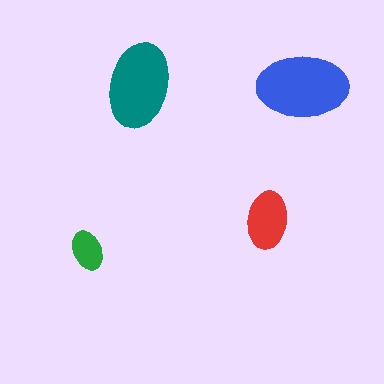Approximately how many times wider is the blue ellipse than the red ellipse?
About 1.5 times wider.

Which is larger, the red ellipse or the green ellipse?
The red one.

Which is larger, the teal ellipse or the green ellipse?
The teal one.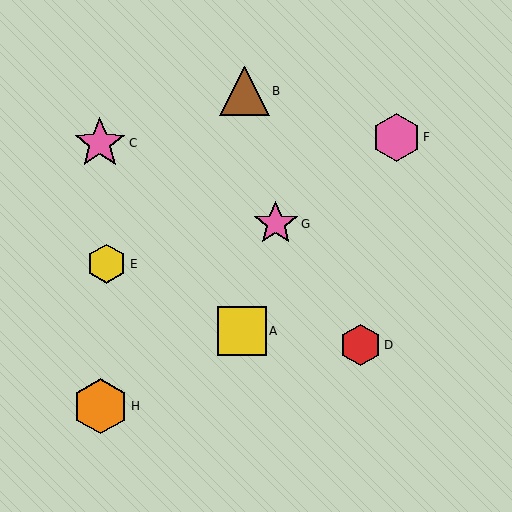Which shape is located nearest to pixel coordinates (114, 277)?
The yellow hexagon (labeled E) at (107, 264) is nearest to that location.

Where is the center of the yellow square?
The center of the yellow square is at (242, 331).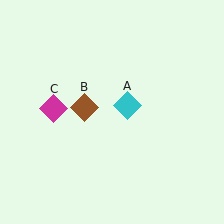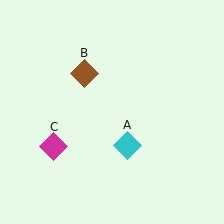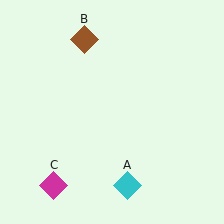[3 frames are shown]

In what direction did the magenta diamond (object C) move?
The magenta diamond (object C) moved down.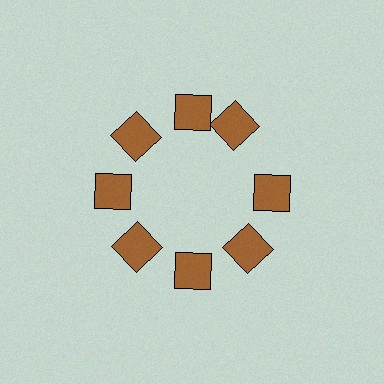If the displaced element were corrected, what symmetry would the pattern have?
It would have 8-fold rotational symmetry — the pattern would map onto itself every 45 degrees.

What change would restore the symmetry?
The symmetry would be restored by rotating it back into even spacing with its neighbors so that all 8 squares sit at equal angles and equal distance from the center.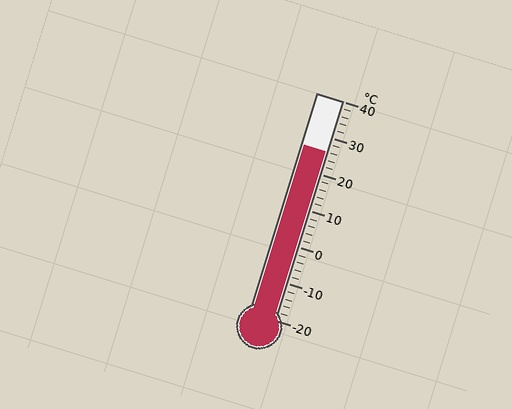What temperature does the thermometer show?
The thermometer shows approximately 26°C.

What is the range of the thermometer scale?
The thermometer scale ranges from -20°C to 40°C.